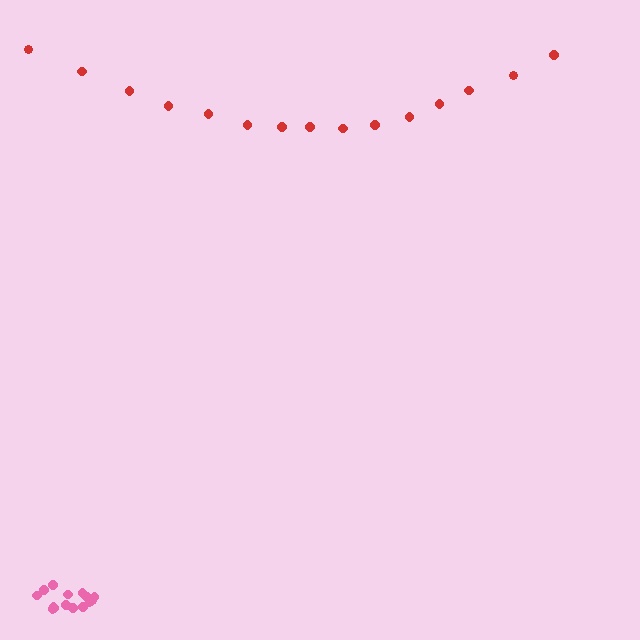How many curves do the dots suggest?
There are 2 distinct paths.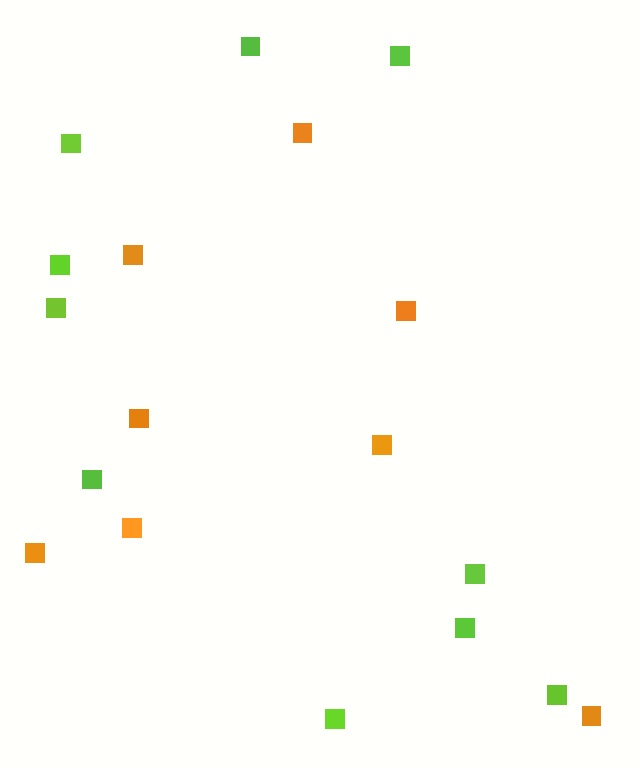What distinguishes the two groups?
There are 2 groups: one group of orange squares (8) and one group of lime squares (10).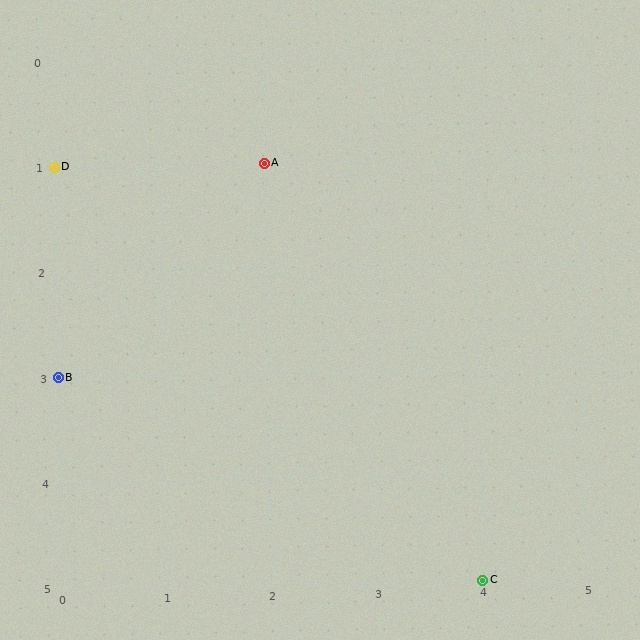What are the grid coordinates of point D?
Point D is at grid coordinates (0, 1).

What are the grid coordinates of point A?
Point A is at grid coordinates (2, 1).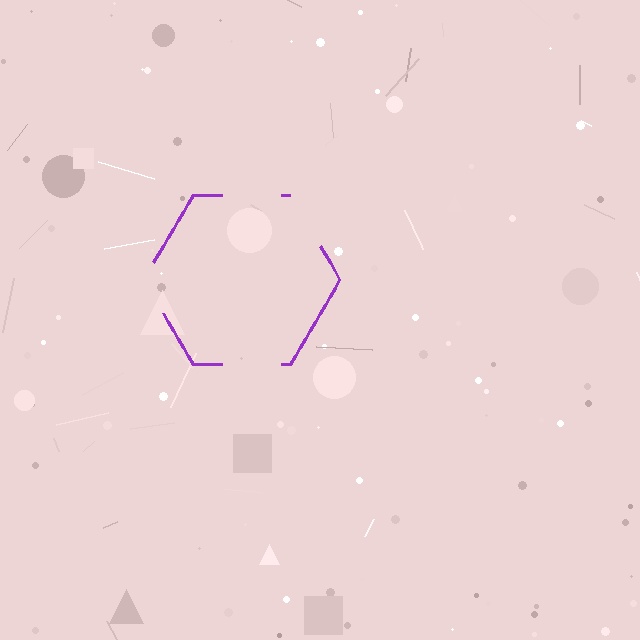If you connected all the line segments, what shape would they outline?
They would outline a hexagon.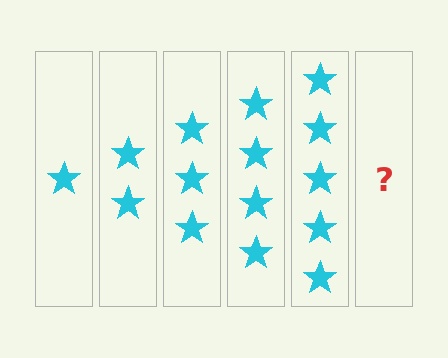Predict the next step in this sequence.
The next step is 6 stars.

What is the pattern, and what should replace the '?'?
The pattern is that each step adds one more star. The '?' should be 6 stars.